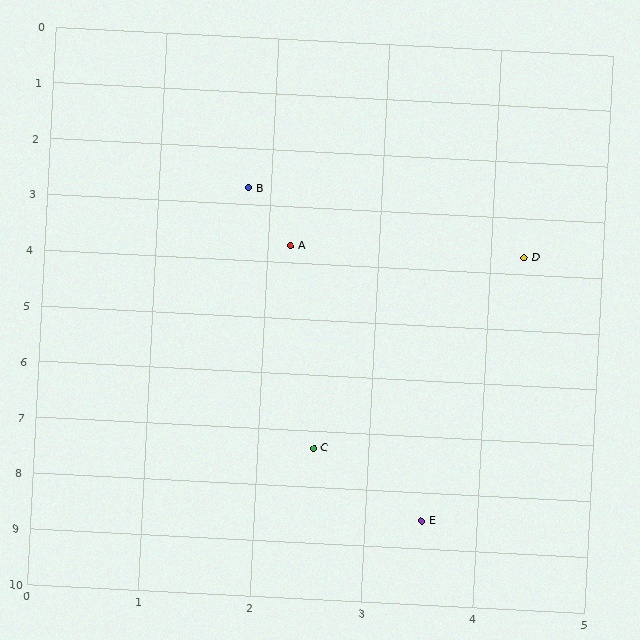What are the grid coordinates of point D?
Point D is at approximately (4.3, 3.7).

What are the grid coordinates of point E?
Point E is at approximately (3.5, 8.5).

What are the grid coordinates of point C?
Point C is at approximately (2.5, 7.3).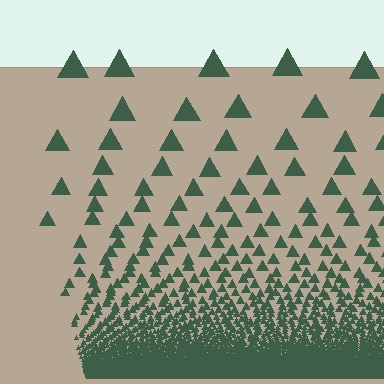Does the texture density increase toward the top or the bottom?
Density increases toward the bottom.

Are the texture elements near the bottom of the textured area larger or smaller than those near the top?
Smaller. The gradient is inverted — elements near the bottom are smaller and denser.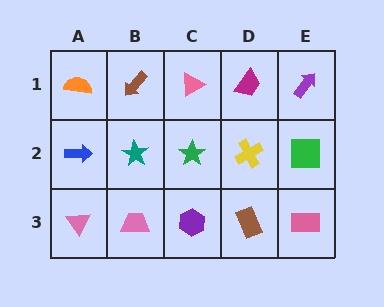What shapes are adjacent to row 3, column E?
A green square (row 2, column E), a brown rectangle (row 3, column D).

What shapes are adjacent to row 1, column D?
A yellow cross (row 2, column D), a pink triangle (row 1, column C), a purple arrow (row 1, column E).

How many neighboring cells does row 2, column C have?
4.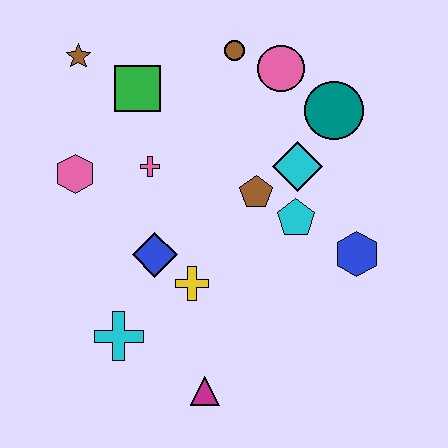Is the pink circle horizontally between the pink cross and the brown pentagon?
No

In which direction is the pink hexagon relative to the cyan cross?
The pink hexagon is above the cyan cross.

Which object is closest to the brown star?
The green square is closest to the brown star.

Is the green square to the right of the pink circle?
No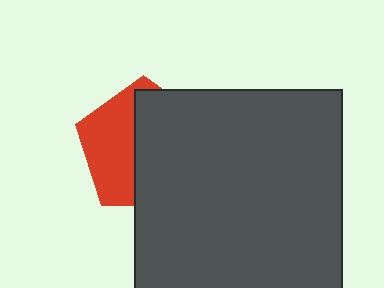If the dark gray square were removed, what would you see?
You would see the complete red pentagon.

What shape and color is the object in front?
The object in front is a dark gray square.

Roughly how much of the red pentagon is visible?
A small part of it is visible (roughly 41%).